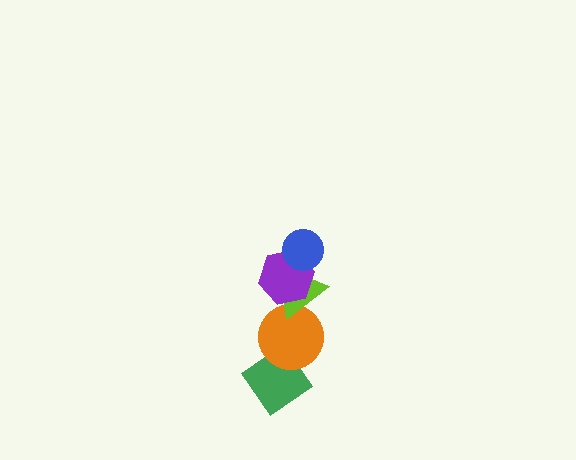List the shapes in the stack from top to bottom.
From top to bottom: the blue circle, the purple hexagon, the lime triangle, the orange circle, the green diamond.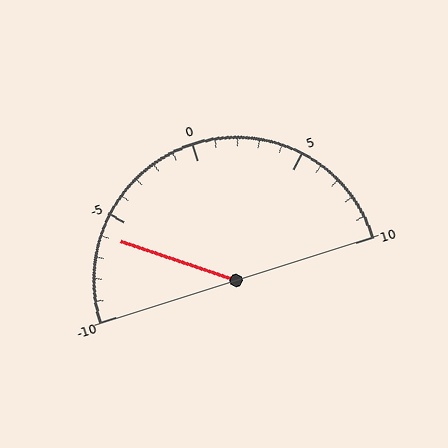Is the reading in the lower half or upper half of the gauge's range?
The reading is in the lower half of the range (-10 to 10).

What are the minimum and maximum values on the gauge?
The gauge ranges from -10 to 10.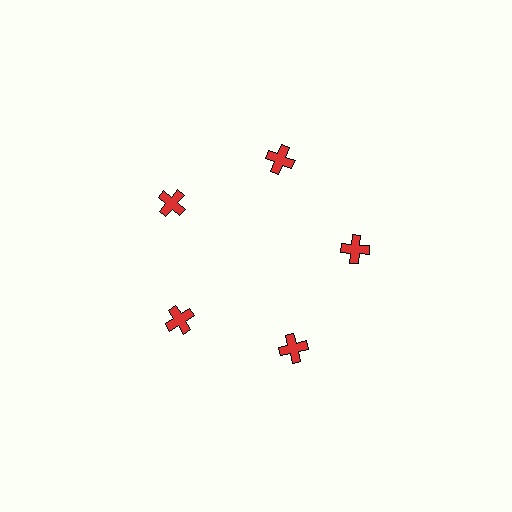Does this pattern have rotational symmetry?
Yes, this pattern has 5-fold rotational symmetry. It looks the same after rotating 72 degrees around the center.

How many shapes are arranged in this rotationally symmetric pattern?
There are 5 shapes, arranged in 5 groups of 1.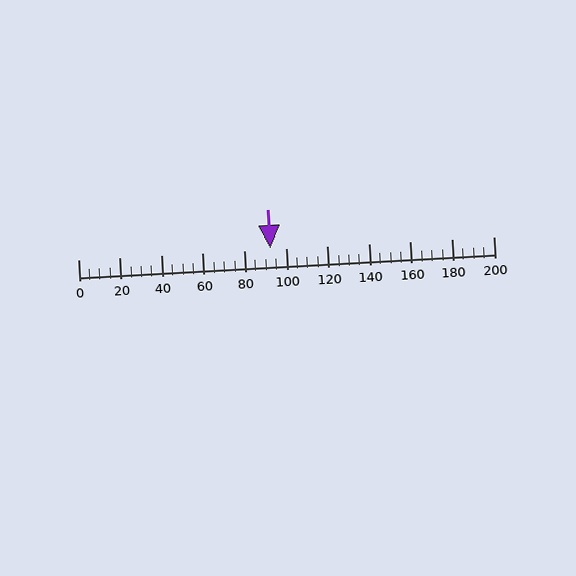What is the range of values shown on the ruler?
The ruler shows values from 0 to 200.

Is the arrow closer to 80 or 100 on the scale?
The arrow is closer to 100.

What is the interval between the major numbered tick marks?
The major tick marks are spaced 20 units apart.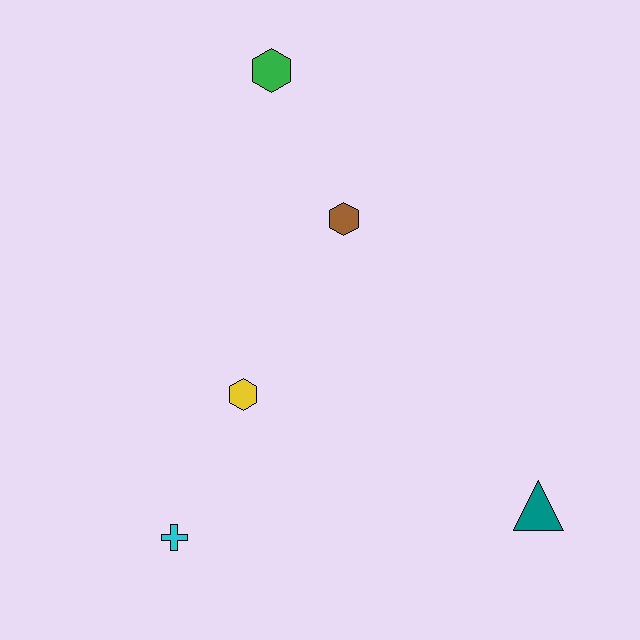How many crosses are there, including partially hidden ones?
There is 1 cross.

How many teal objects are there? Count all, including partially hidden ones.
There is 1 teal object.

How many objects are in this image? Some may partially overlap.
There are 5 objects.